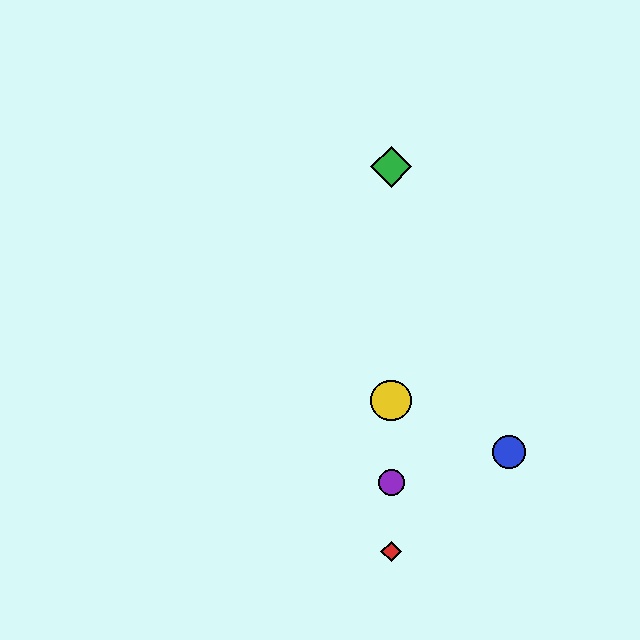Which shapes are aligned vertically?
The red diamond, the green diamond, the yellow circle, the purple circle are aligned vertically.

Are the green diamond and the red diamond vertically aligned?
Yes, both are at x≈391.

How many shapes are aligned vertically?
4 shapes (the red diamond, the green diamond, the yellow circle, the purple circle) are aligned vertically.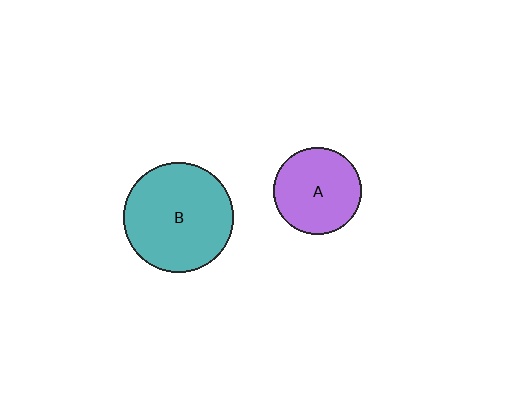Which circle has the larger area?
Circle B (teal).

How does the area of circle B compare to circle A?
Approximately 1.6 times.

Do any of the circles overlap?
No, none of the circles overlap.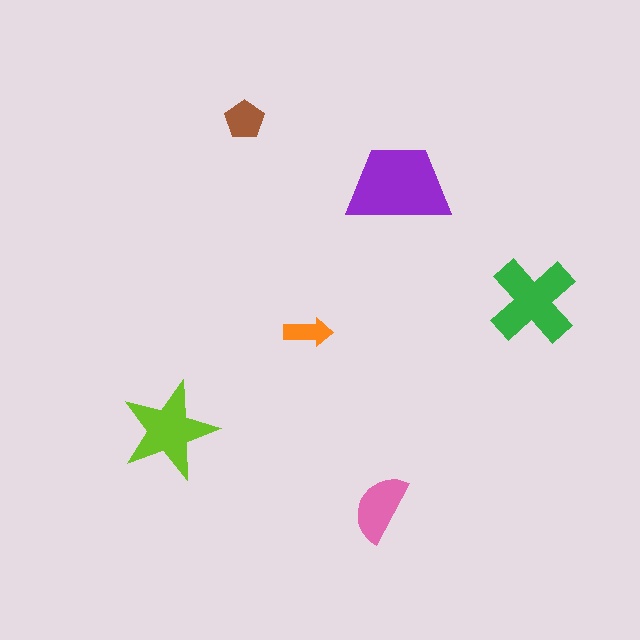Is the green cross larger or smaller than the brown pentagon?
Larger.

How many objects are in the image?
There are 6 objects in the image.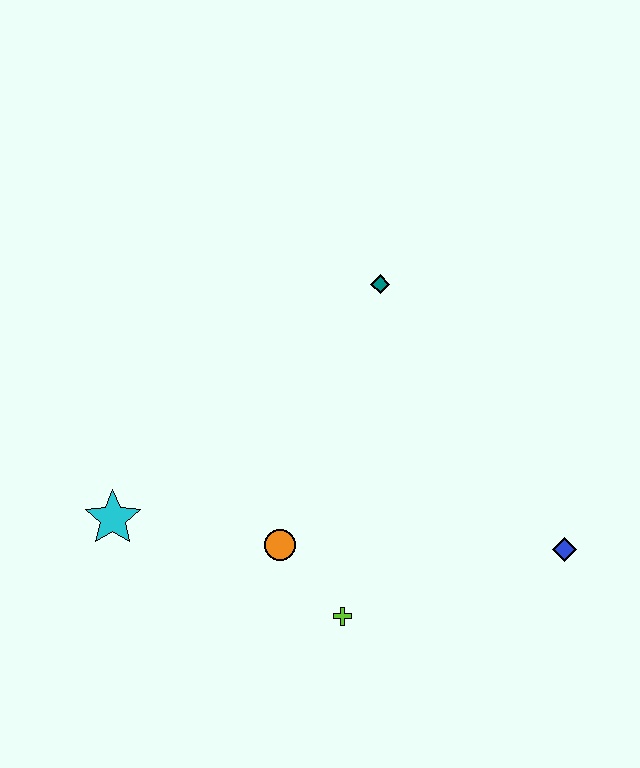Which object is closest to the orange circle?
The lime cross is closest to the orange circle.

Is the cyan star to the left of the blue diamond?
Yes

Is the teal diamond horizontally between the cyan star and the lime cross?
No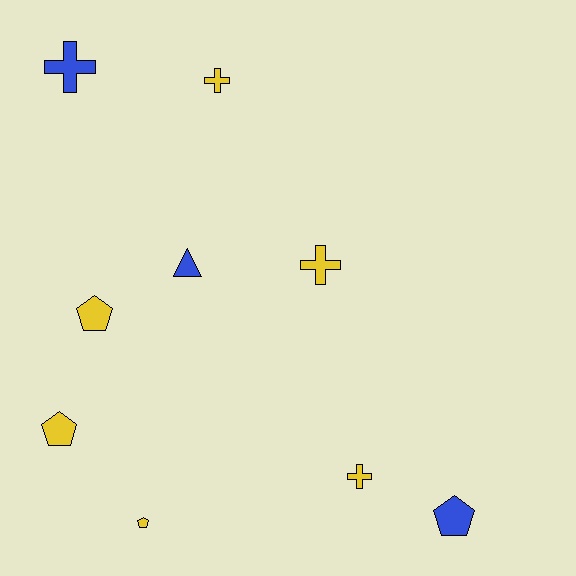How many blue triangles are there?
There is 1 blue triangle.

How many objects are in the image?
There are 9 objects.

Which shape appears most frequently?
Cross, with 4 objects.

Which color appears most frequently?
Yellow, with 6 objects.